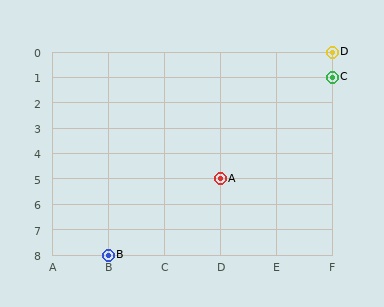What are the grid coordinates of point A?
Point A is at grid coordinates (D, 5).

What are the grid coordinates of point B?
Point B is at grid coordinates (B, 8).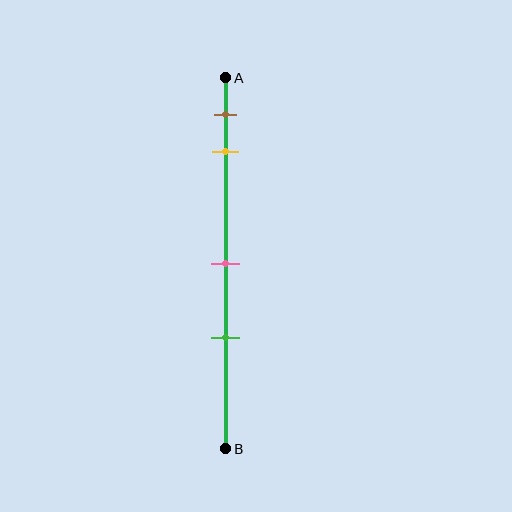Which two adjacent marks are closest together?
The brown and yellow marks are the closest adjacent pair.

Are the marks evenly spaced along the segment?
No, the marks are not evenly spaced.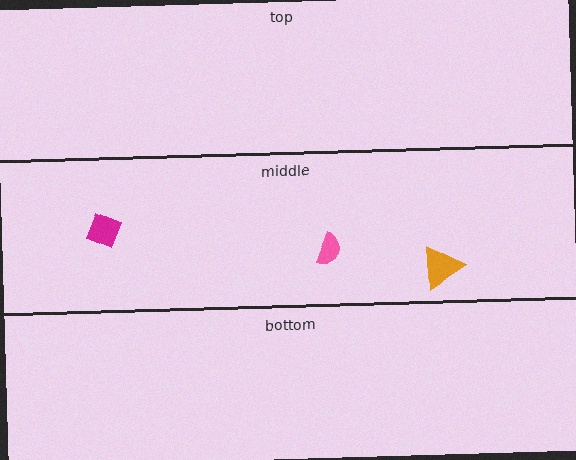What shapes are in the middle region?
The orange triangle, the magenta diamond, the pink semicircle.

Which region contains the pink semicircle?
The middle region.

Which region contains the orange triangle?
The middle region.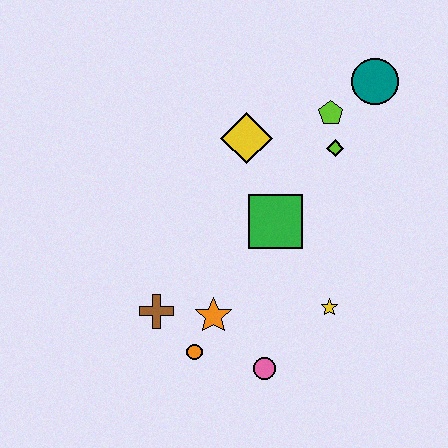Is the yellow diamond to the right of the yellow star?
No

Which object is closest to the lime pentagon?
The lime diamond is closest to the lime pentagon.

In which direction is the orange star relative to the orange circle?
The orange star is above the orange circle.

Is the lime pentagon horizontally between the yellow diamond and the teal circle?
Yes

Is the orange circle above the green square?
No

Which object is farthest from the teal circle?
The orange circle is farthest from the teal circle.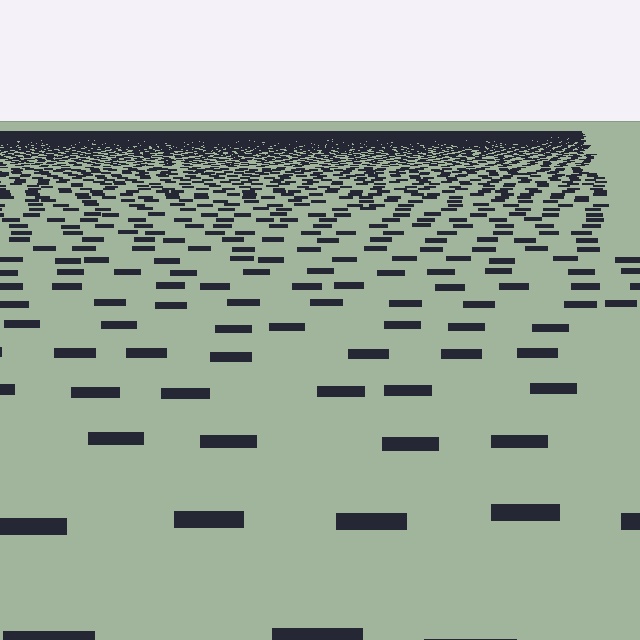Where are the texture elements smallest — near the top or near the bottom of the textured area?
Near the top.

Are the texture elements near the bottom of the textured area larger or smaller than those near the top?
Larger. Near the bottom, elements are closer to the viewer and appear at a bigger on-screen size.